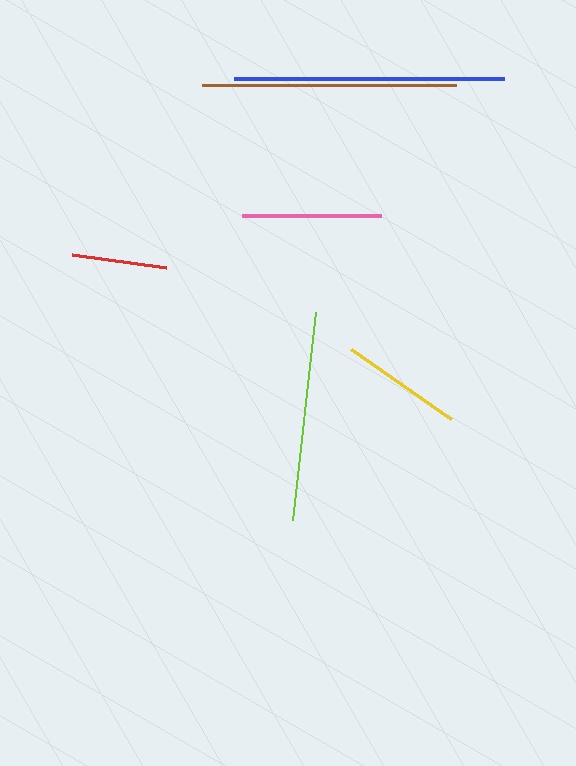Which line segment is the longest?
The blue line is the longest at approximately 270 pixels.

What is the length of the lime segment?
The lime segment is approximately 209 pixels long.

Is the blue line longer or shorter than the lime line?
The blue line is longer than the lime line.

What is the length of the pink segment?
The pink segment is approximately 139 pixels long.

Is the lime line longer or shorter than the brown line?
The brown line is longer than the lime line.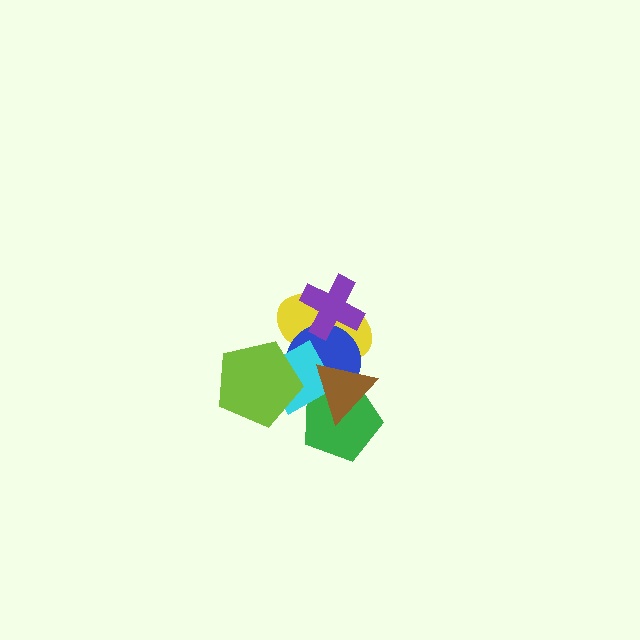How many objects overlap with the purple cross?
2 objects overlap with the purple cross.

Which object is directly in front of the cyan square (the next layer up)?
The brown triangle is directly in front of the cyan square.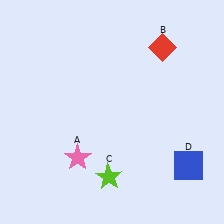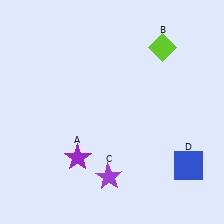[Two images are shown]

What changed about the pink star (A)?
In Image 1, A is pink. In Image 2, it changed to purple.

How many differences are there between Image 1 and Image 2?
There are 3 differences between the two images.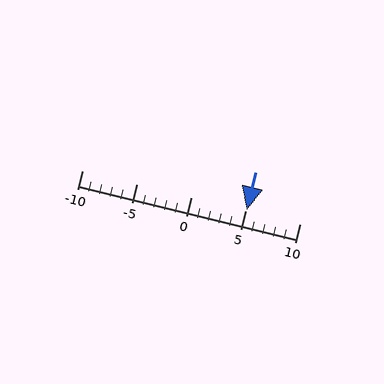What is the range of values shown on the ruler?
The ruler shows values from -10 to 10.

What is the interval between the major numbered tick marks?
The major tick marks are spaced 5 units apart.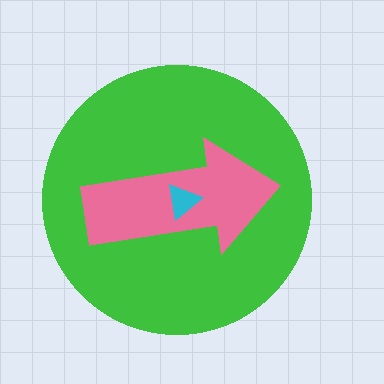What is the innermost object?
The cyan triangle.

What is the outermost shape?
The green circle.